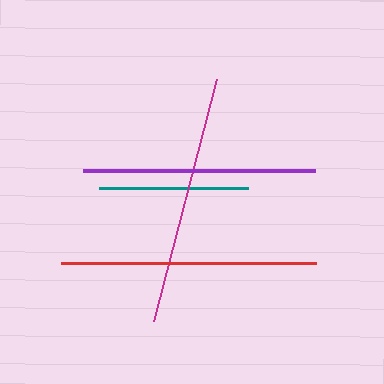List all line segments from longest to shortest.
From longest to shortest: red, magenta, purple, teal.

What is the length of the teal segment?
The teal segment is approximately 149 pixels long.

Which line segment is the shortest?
The teal line is the shortest at approximately 149 pixels.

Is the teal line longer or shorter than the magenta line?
The magenta line is longer than the teal line.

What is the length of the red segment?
The red segment is approximately 254 pixels long.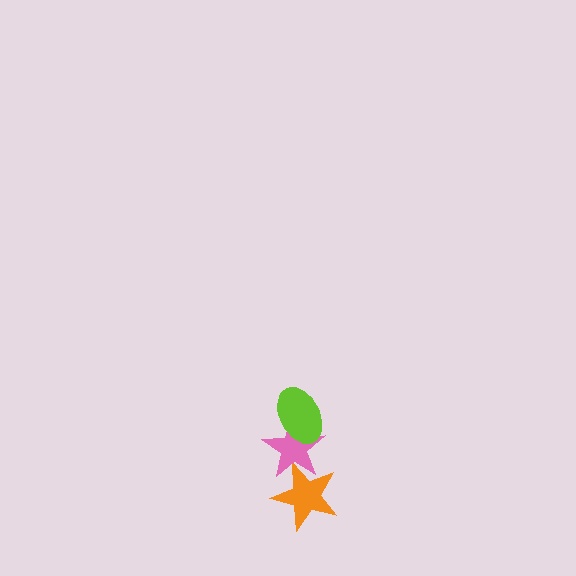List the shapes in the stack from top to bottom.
From top to bottom: the lime ellipse, the pink star, the orange star.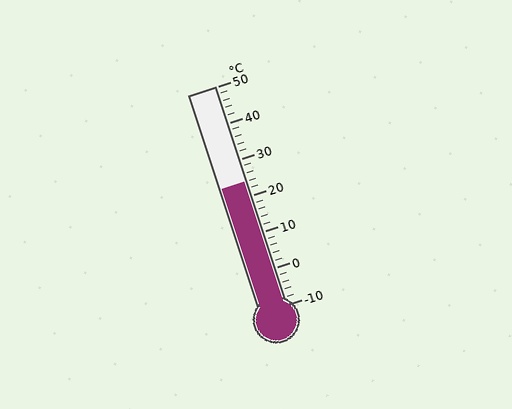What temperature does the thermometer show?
The thermometer shows approximately 24°C.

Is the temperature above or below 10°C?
The temperature is above 10°C.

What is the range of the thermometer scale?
The thermometer scale ranges from -10°C to 50°C.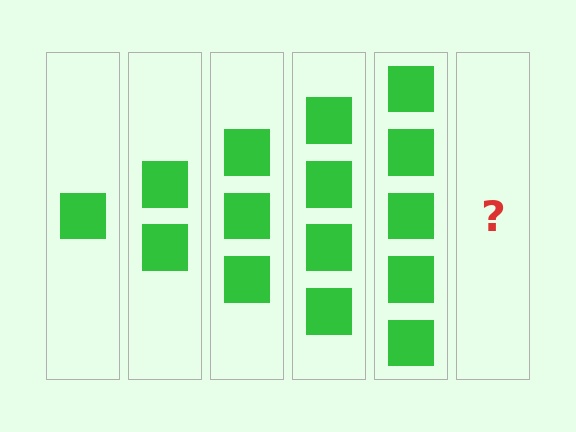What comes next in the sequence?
The next element should be 6 squares.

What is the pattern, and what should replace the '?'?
The pattern is that each step adds one more square. The '?' should be 6 squares.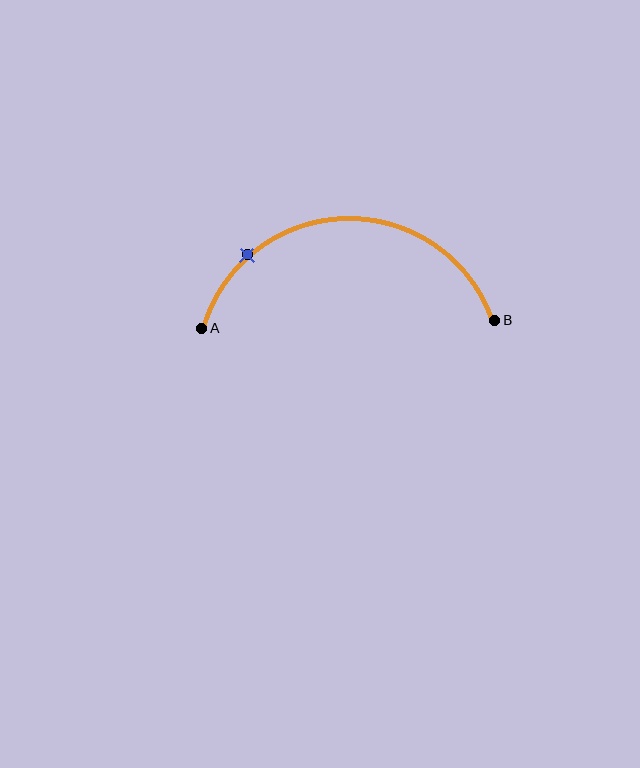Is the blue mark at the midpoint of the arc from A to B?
No. The blue mark lies on the arc but is closer to endpoint A. The arc midpoint would be at the point on the curve equidistant along the arc from both A and B.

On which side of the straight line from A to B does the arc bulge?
The arc bulges above the straight line connecting A and B.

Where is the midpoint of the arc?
The arc midpoint is the point on the curve farthest from the straight line joining A and B. It sits above that line.